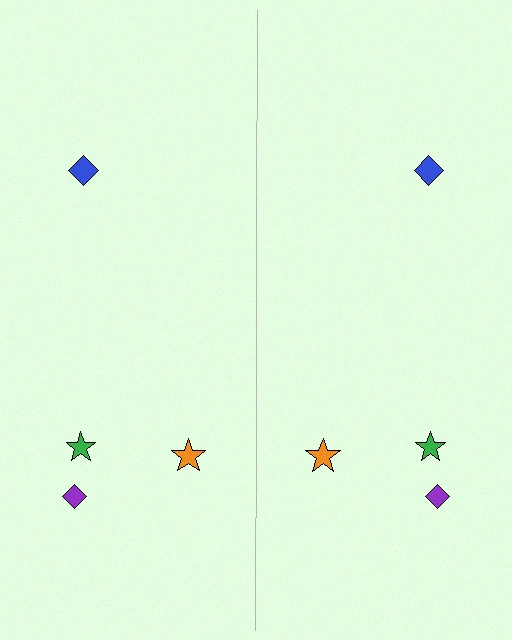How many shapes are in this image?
There are 8 shapes in this image.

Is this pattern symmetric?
Yes, this pattern has bilateral (reflection) symmetry.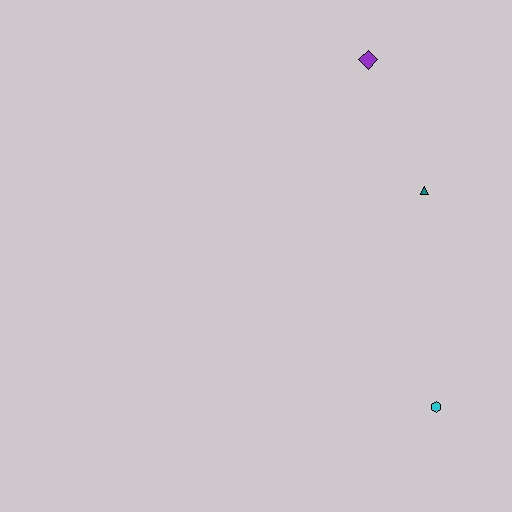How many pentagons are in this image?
There are no pentagons.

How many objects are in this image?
There are 3 objects.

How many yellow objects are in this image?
There are no yellow objects.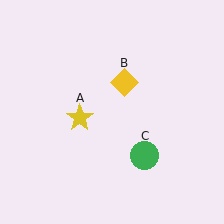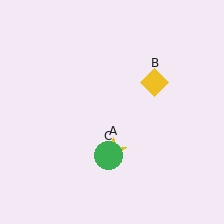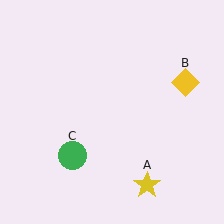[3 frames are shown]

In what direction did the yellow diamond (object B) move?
The yellow diamond (object B) moved right.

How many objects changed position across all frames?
3 objects changed position: yellow star (object A), yellow diamond (object B), green circle (object C).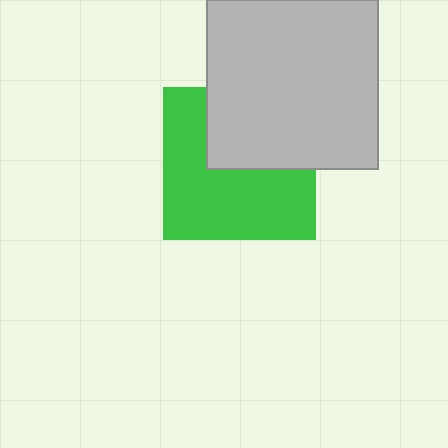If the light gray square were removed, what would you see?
You would see the complete green square.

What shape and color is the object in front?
The object in front is a light gray square.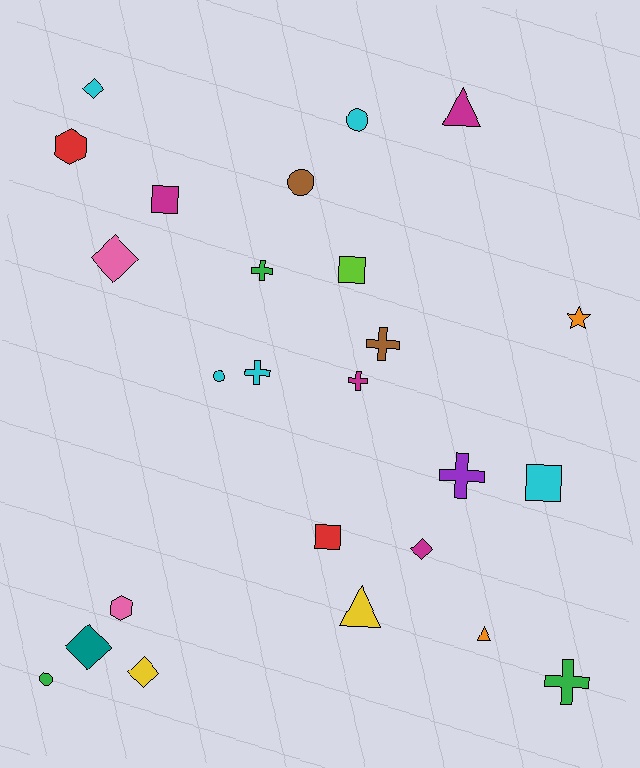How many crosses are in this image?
There are 6 crosses.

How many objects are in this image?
There are 25 objects.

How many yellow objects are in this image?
There are 2 yellow objects.